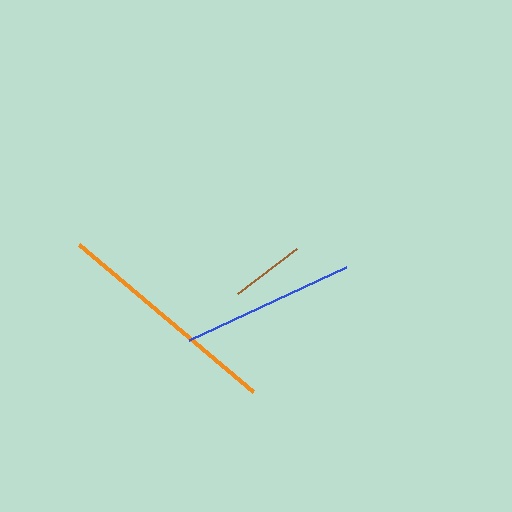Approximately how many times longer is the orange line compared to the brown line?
The orange line is approximately 3.1 times the length of the brown line.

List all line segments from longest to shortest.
From longest to shortest: orange, blue, brown.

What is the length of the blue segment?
The blue segment is approximately 172 pixels long.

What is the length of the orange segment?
The orange segment is approximately 227 pixels long.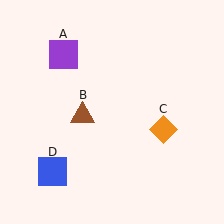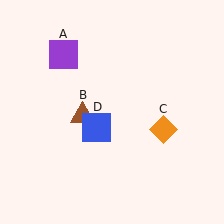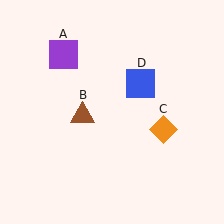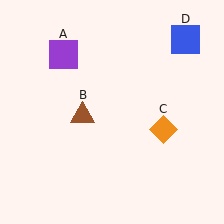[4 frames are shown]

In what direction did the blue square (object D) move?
The blue square (object D) moved up and to the right.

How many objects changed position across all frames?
1 object changed position: blue square (object D).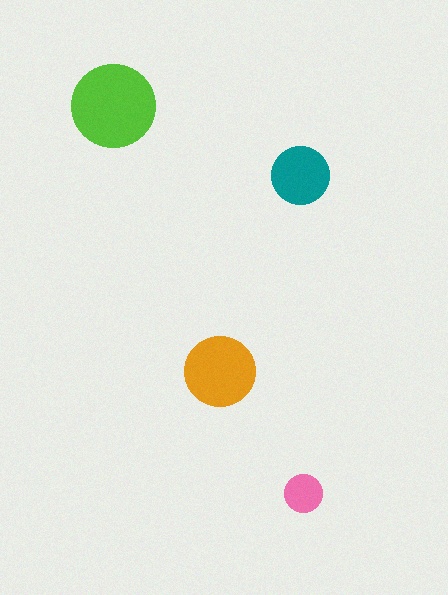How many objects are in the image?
There are 4 objects in the image.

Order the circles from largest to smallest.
the lime one, the orange one, the teal one, the pink one.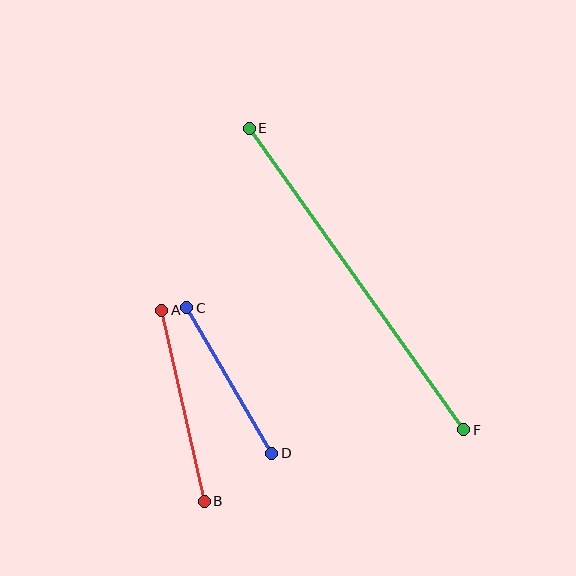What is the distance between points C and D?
The distance is approximately 168 pixels.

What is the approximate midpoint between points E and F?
The midpoint is at approximately (356, 279) pixels.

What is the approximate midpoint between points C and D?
The midpoint is at approximately (229, 381) pixels.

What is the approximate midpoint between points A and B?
The midpoint is at approximately (183, 406) pixels.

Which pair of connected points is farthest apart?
Points E and F are farthest apart.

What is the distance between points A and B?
The distance is approximately 196 pixels.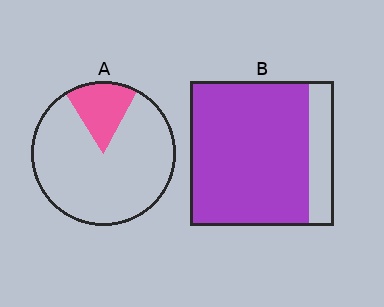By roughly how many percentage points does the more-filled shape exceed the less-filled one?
By roughly 65 percentage points (B over A).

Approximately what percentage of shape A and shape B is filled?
A is approximately 15% and B is approximately 85%.